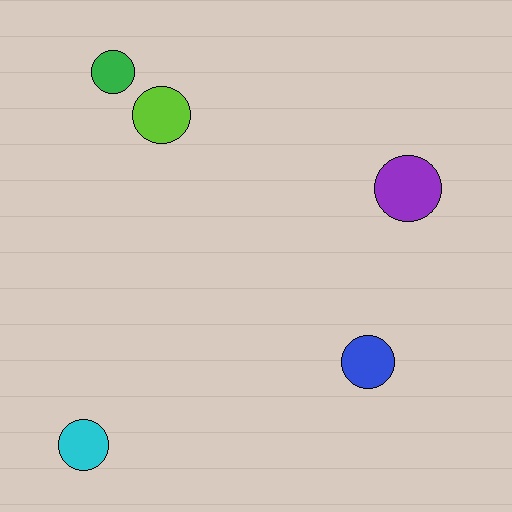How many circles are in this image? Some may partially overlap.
There are 5 circles.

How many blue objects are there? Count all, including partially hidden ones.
There is 1 blue object.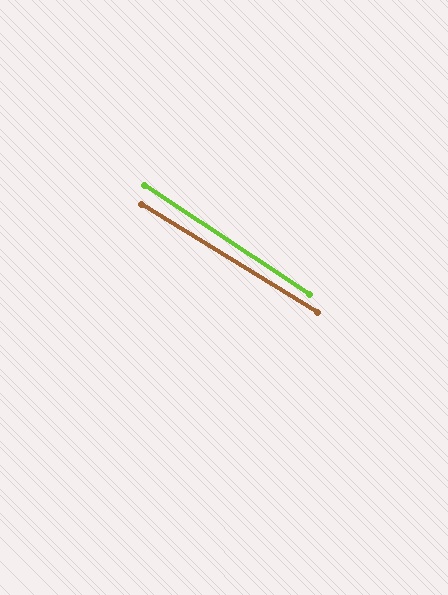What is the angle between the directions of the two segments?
Approximately 2 degrees.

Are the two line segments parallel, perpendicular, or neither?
Parallel — their directions differ by only 1.9°.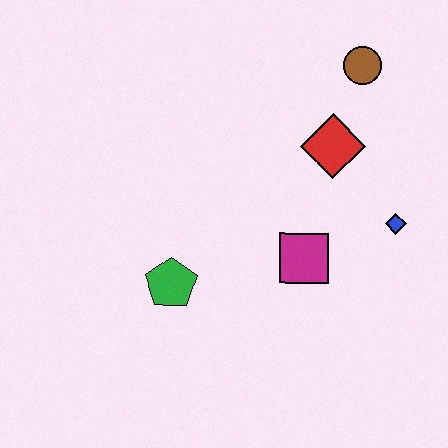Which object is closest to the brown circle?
The red diamond is closest to the brown circle.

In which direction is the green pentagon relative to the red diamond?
The green pentagon is to the left of the red diamond.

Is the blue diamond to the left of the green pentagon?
No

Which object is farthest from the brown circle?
The green pentagon is farthest from the brown circle.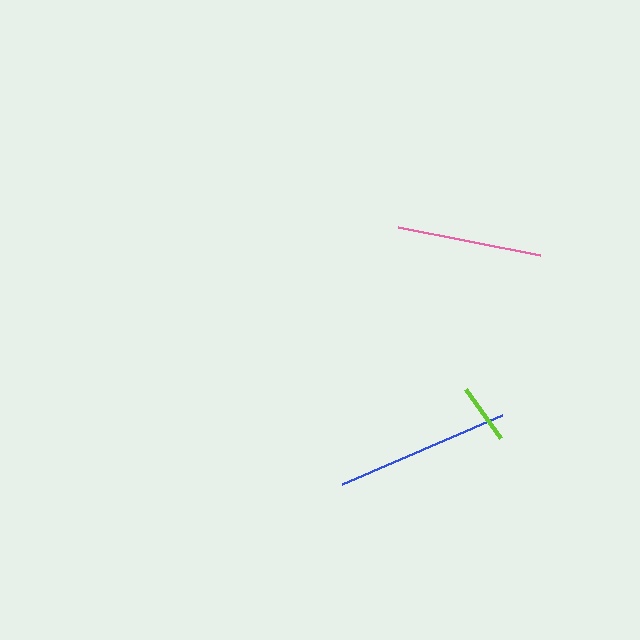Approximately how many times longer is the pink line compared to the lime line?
The pink line is approximately 2.4 times the length of the lime line.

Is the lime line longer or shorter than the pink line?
The pink line is longer than the lime line.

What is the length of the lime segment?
The lime segment is approximately 60 pixels long.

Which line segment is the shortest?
The lime line is the shortest at approximately 60 pixels.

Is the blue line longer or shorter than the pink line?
The blue line is longer than the pink line.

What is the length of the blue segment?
The blue segment is approximately 175 pixels long.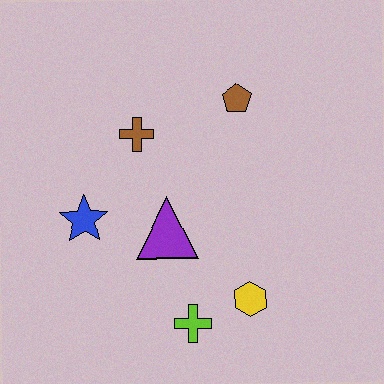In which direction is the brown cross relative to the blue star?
The brown cross is above the blue star.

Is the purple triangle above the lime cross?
Yes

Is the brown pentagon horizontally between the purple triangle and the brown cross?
No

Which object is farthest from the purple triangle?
The brown pentagon is farthest from the purple triangle.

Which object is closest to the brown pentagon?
The brown cross is closest to the brown pentagon.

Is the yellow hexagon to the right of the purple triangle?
Yes